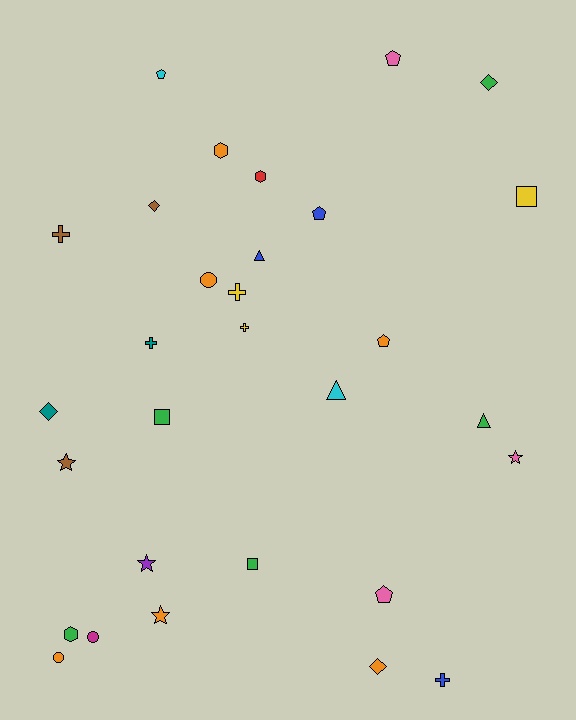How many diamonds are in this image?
There are 4 diamonds.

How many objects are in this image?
There are 30 objects.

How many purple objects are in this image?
There is 1 purple object.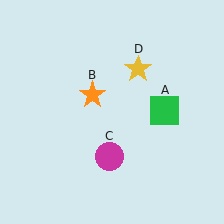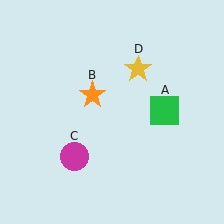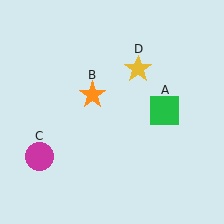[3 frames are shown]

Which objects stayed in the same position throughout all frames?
Green square (object A) and orange star (object B) and yellow star (object D) remained stationary.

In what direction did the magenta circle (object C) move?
The magenta circle (object C) moved left.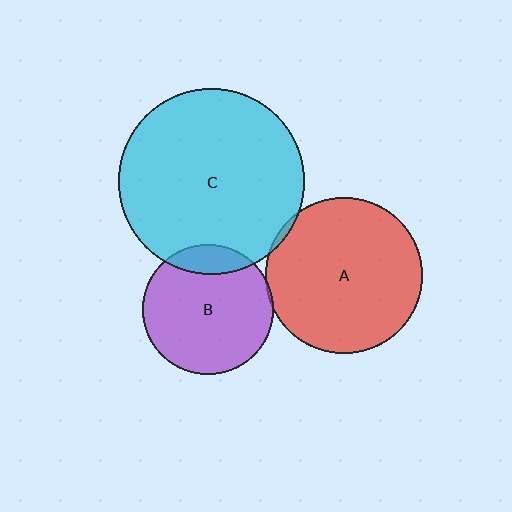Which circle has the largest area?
Circle C (cyan).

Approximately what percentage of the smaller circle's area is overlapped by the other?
Approximately 5%.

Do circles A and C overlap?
Yes.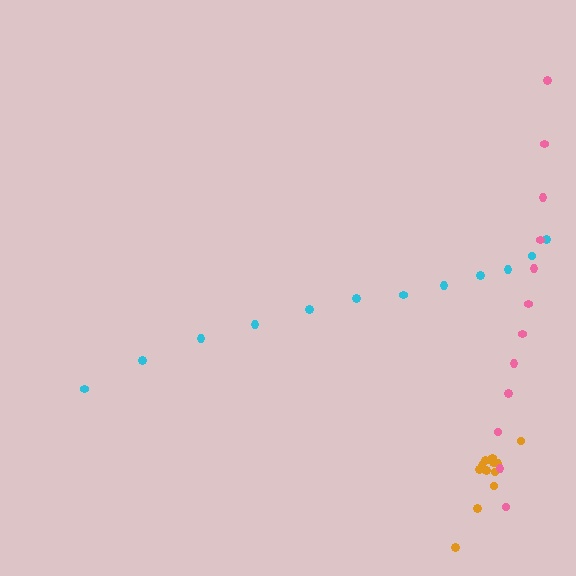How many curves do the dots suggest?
There are 3 distinct paths.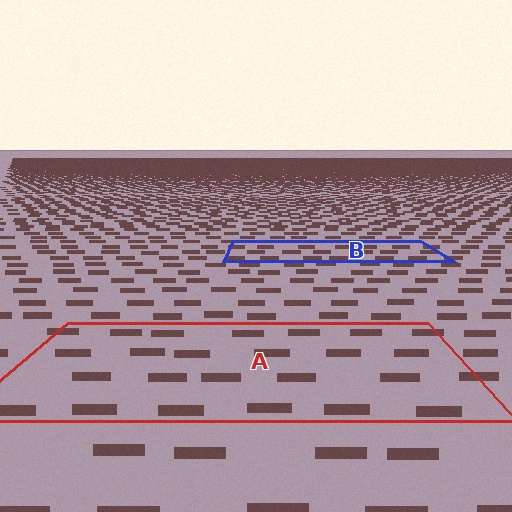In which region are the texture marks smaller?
The texture marks are smaller in region B, because it is farther away.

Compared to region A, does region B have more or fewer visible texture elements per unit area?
Region B has more texture elements per unit area — they are packed more densely because it is farther away.